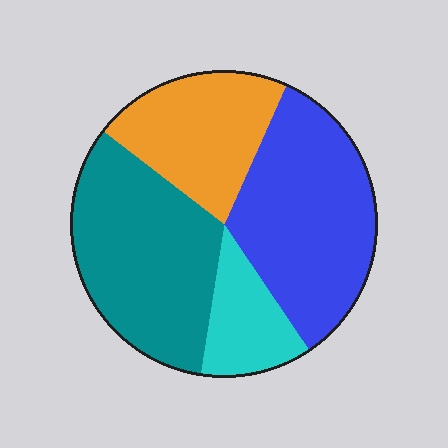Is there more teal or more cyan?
Teal.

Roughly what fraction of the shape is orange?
Orange takes up between a sixth and a third of the shape.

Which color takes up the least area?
Cyan, at roughly 10%.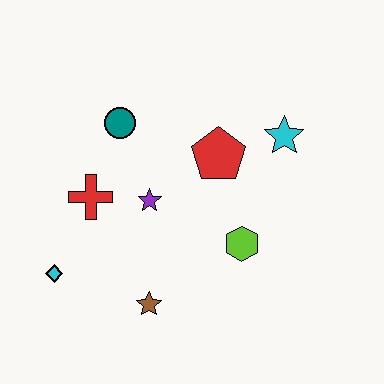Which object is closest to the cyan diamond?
The red cross is closest to the cyan diamond.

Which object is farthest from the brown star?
The cyan star is farthest from the brown star.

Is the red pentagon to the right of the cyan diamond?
Yes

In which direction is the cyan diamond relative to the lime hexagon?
The cyan diamond is to the left of the lime hexagon.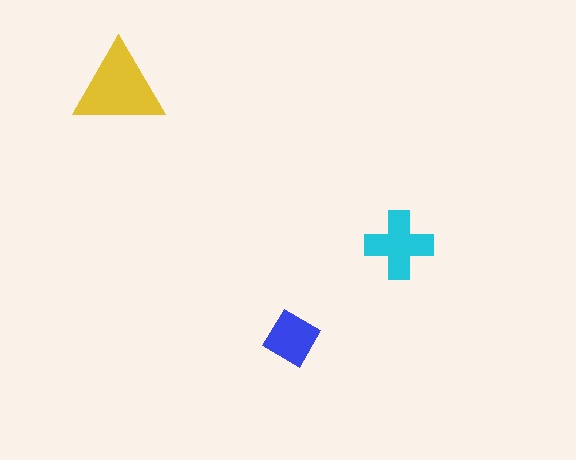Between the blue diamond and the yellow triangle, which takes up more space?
The yellow triangle.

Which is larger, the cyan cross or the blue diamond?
The cyan cross.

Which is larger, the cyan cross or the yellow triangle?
The yellow triangle.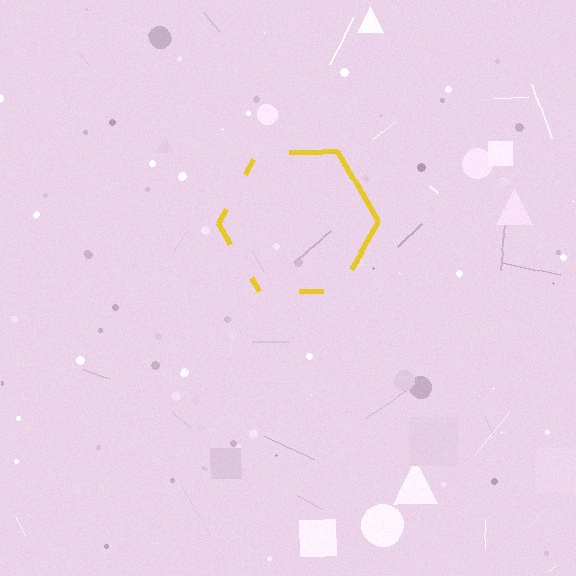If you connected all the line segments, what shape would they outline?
They would outline a hexagon.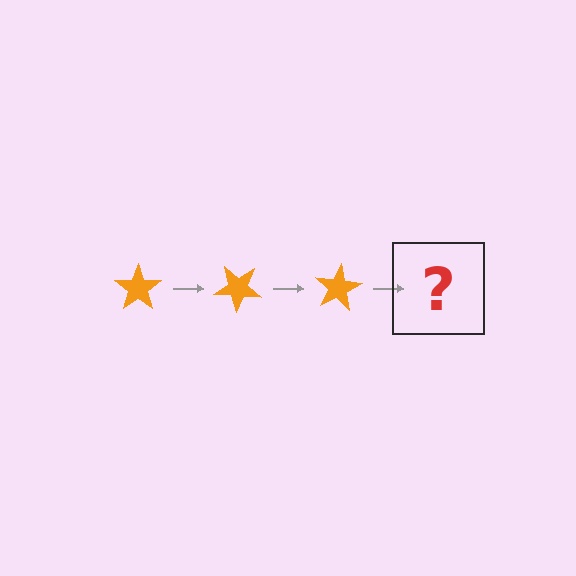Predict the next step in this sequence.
The next step is an orange star rotated 120 degrees.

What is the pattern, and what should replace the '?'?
The pattern is that the star rotates 40 degrees each step. The '?' should be an orange star rotated 120 degrees.